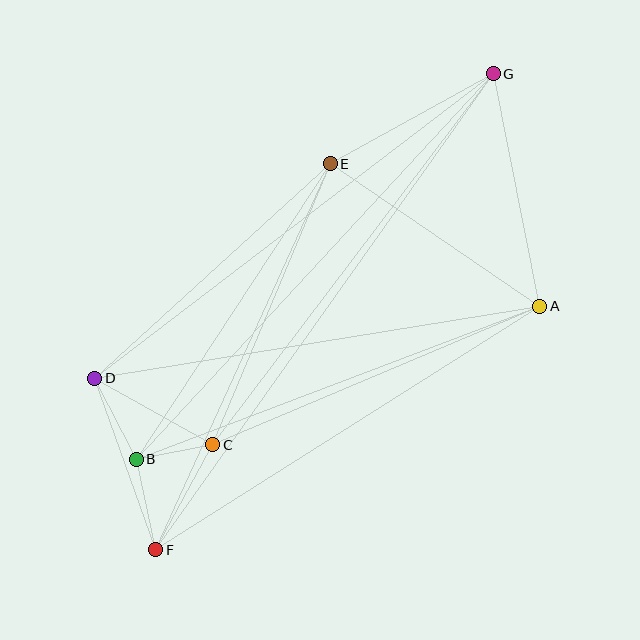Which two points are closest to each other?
Points B and C are closest to each other.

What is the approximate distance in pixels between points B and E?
The distance between B and E is approximately 354 pixels.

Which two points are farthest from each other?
Points F and G are farthest from each other.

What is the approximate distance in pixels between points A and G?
The distance between A and G is approximately 237 pixels.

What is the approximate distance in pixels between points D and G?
The distance between D and G is approximately 501 pixels.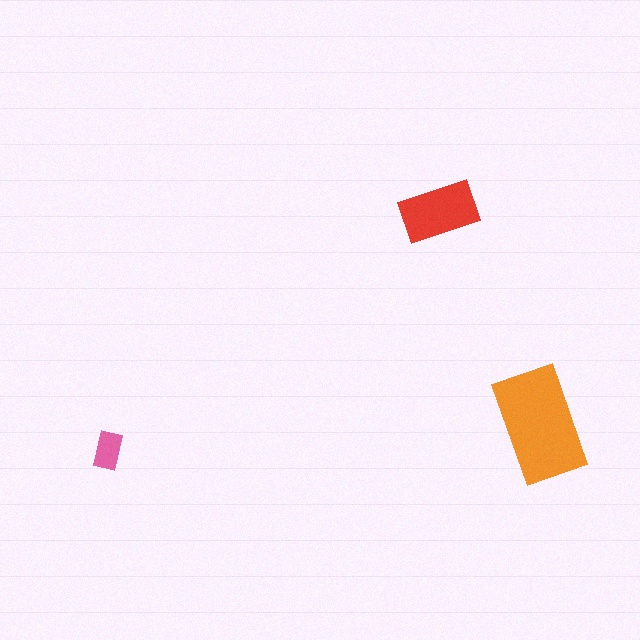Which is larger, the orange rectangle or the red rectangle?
The orange one.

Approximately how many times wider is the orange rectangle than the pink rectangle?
About 3 times wider.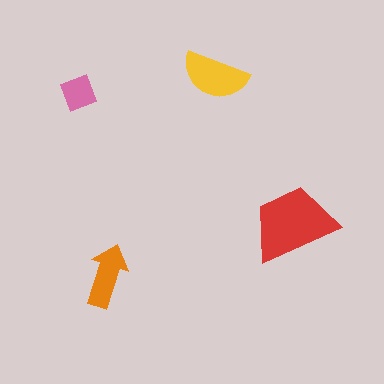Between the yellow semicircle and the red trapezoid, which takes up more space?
The red trapezoid.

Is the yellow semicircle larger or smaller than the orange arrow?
Larger.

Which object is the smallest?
The pink diamond.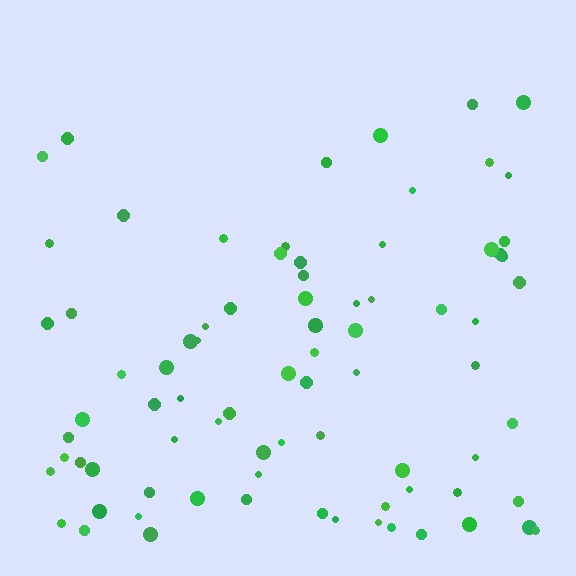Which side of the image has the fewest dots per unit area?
The top.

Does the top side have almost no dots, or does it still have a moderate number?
Still a moderate number, just noticeably fewer than the bottom.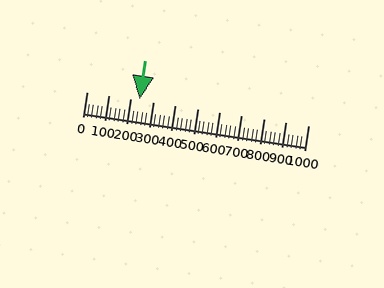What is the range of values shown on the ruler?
The ruler shows values from 0 to 1000.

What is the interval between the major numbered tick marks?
The major tick marks are spaced 100 units apart.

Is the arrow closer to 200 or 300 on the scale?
The arrow is closer to 200.